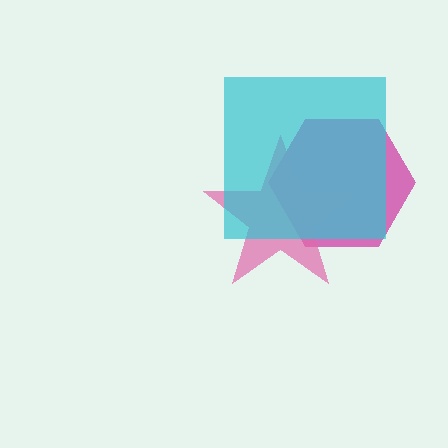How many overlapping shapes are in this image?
There are 3 overlapping shapes in the image.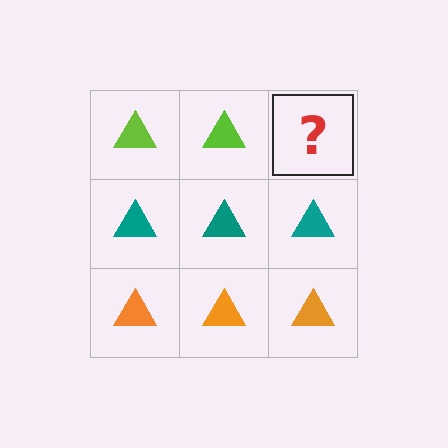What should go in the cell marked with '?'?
The missing cell should contain a lime triangle.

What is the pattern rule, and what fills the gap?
The rule is that each row has a consistent color. The gap should be filled with a lime triangle.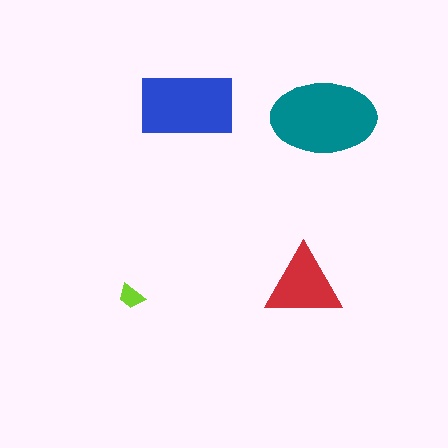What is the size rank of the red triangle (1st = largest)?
3rd.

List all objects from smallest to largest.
The lime trapezoid, the red triangle, the blue rectangle, the teal ellipse.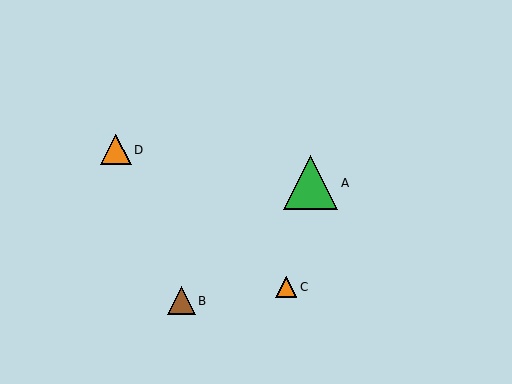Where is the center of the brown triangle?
The center of the brown triangle is at (181, 301).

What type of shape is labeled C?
Shape C is an orange triangle.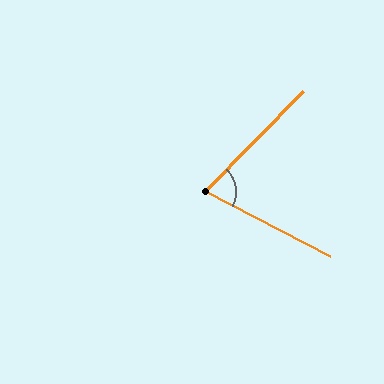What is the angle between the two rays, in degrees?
Approximately 73 degrees.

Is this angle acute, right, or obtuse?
It is acute.